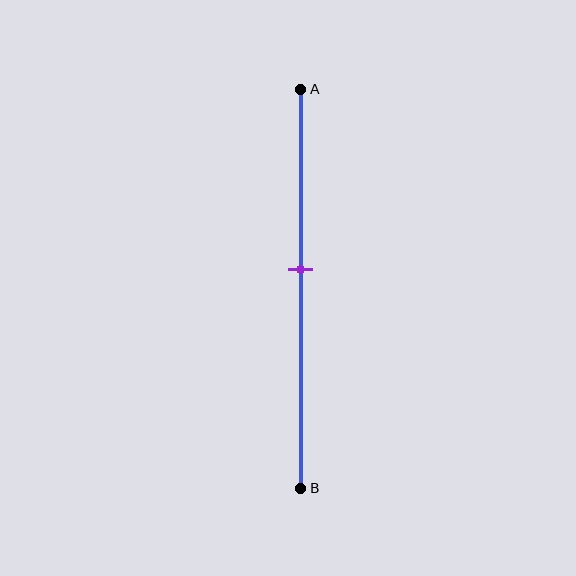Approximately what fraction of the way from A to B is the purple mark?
The purple mark is approximately 45% of the way from A to B.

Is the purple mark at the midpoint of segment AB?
No, the mark is at about 45% from A, not at the 50% midpoint.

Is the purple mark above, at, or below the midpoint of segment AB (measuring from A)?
The purple mark is above the midpoint of segment AB.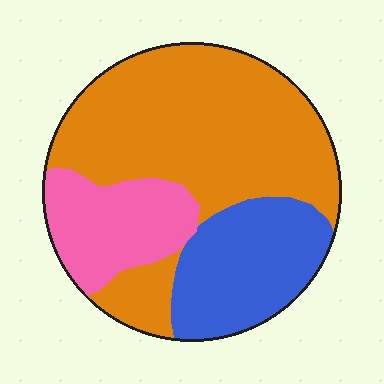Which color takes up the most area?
Orange, at roughly 55%.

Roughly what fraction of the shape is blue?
Blue covers roughly 25% of the shape.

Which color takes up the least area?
Pink, at roughly 20%.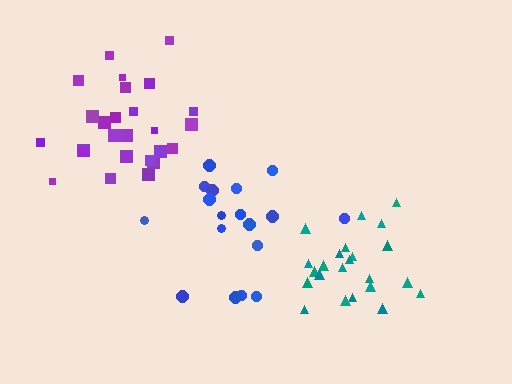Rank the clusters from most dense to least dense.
teal, purple, blue.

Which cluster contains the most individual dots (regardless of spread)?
Purple (28).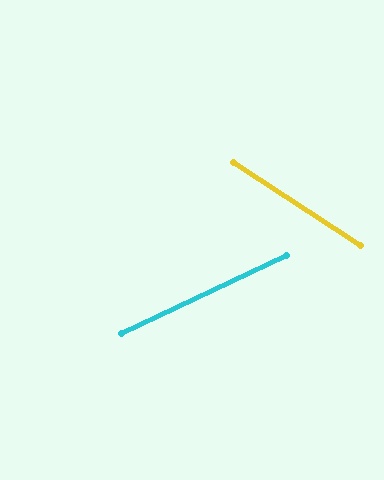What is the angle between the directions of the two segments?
Approximately 58 degrees.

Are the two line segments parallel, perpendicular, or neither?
Neither parallel nor perpendicular — they differ by about 58°.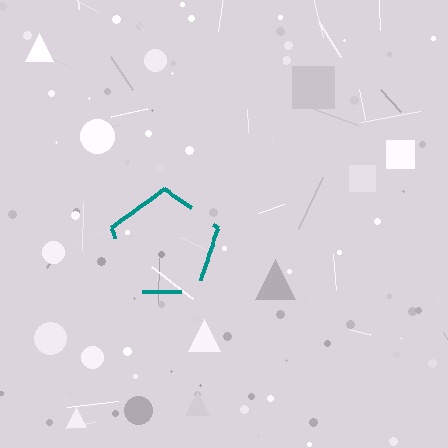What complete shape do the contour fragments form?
The contour fragments form a pentagon.